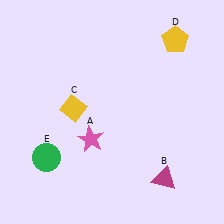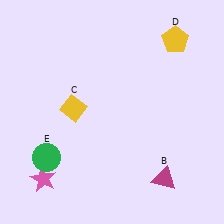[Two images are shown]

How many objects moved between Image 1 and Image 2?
1 object moved between the two images.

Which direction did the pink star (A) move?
The pink star (A) moved left.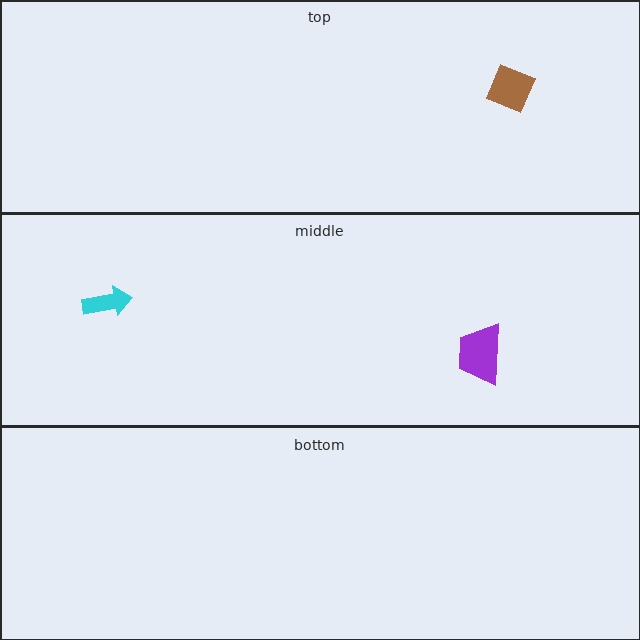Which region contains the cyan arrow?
The middle region.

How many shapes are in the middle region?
2.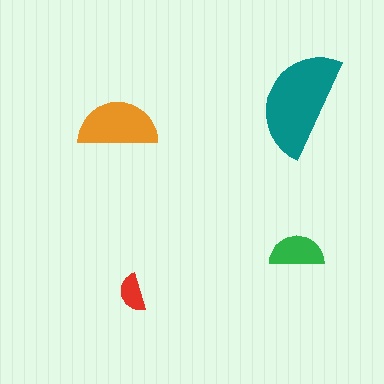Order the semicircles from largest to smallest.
the teal one, the orange one, the green one, the red one.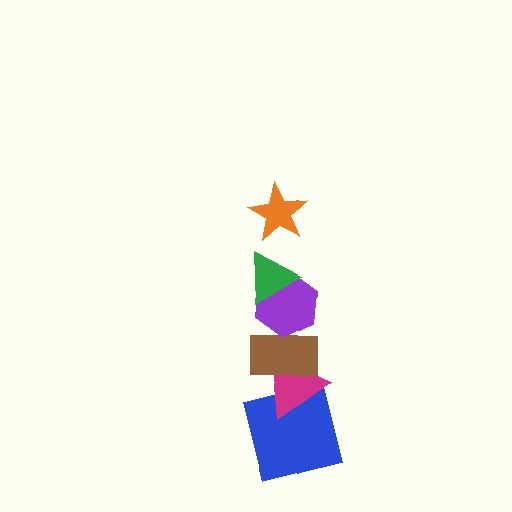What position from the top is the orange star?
The orange star is 1st from the top.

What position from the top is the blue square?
The blue square is 6th from the top.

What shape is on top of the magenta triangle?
The brown rectangle is on top of the magenta triangle.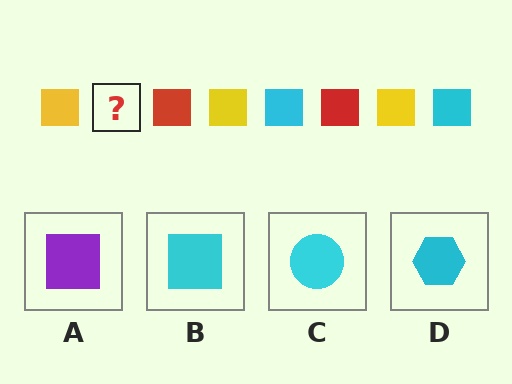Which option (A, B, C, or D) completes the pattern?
B.